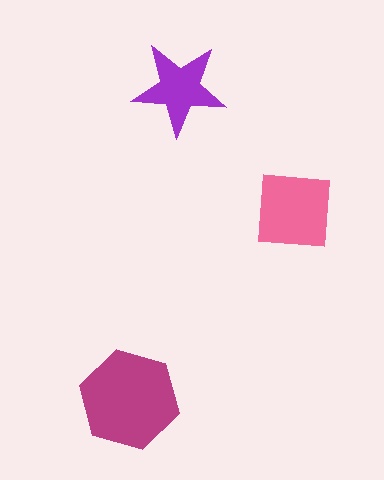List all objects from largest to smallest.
The magenta hexagon, the pink square, the purple star.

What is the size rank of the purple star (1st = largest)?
3rd.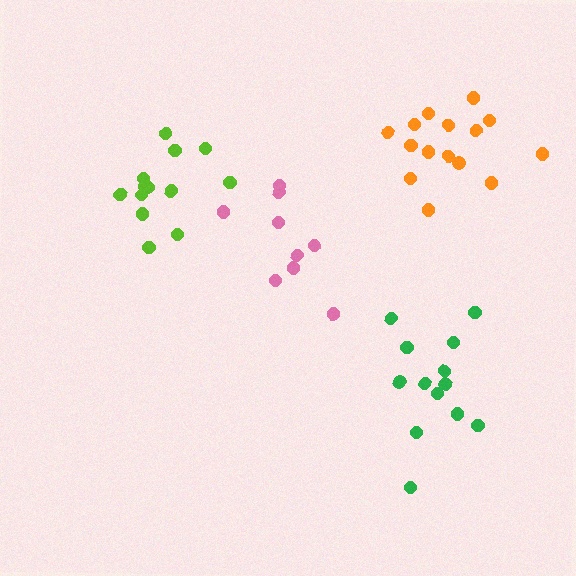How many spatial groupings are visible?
There are 4 spatial groupings.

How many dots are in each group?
Group 1: 13 dots, Group 2: 9 dots, Group 3: 15 dots, Group 4: 13 dots (50 total).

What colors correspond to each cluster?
The clusters are colored: green, pink, orange, lime.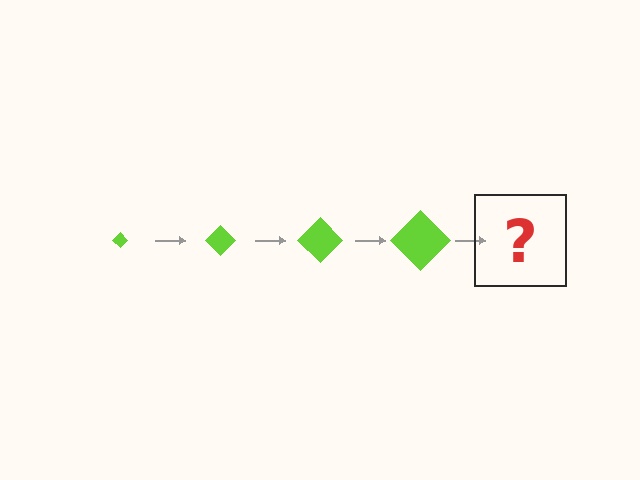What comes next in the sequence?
The next element should be a lime diamond, larger than the previous one.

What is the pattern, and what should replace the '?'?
The pattern is that the diamond gets progressively larger each step. The '?' should be a lime diamond, larger than the previous one.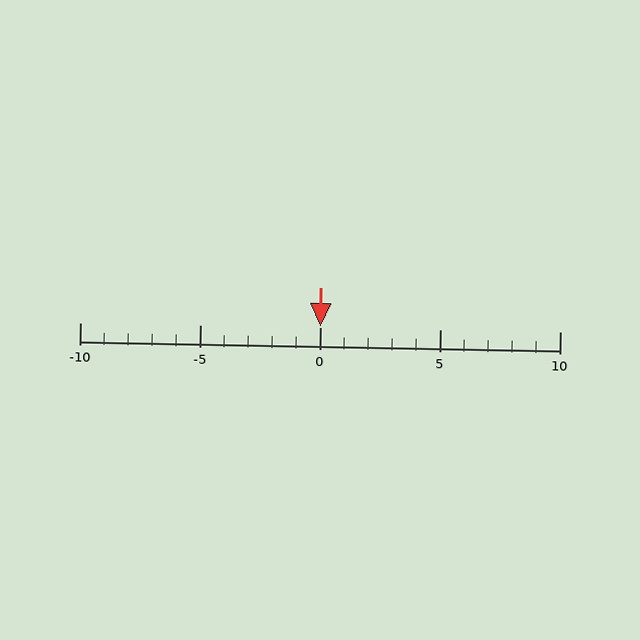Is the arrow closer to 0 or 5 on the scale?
The arrow is closer to 0.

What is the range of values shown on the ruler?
The ruler shows values from -10 to 10.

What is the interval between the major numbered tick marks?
The major tick marks are spaced 5 units apart.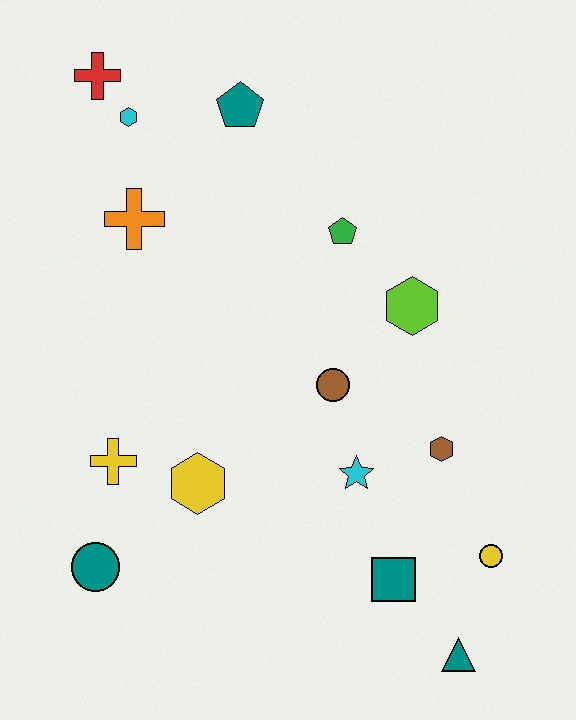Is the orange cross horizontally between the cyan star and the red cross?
Yes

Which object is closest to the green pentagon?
The lime hexagon is closest to the green pentagon.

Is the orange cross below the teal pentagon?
Yes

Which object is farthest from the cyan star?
The red cross is farthest from the cyan star.